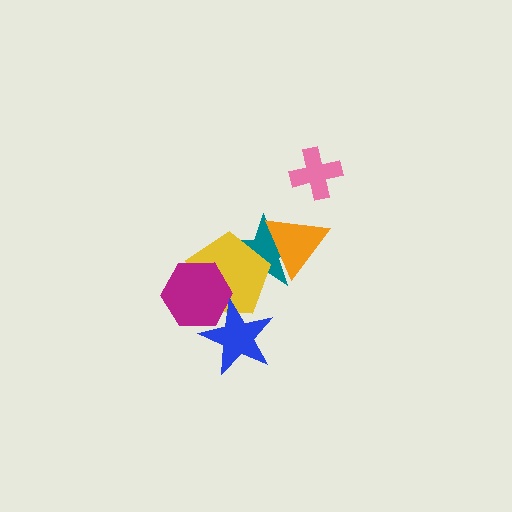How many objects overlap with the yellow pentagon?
3 objects overlap with the yellow pentagon.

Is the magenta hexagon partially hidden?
Yes, it is partially covered by another shape.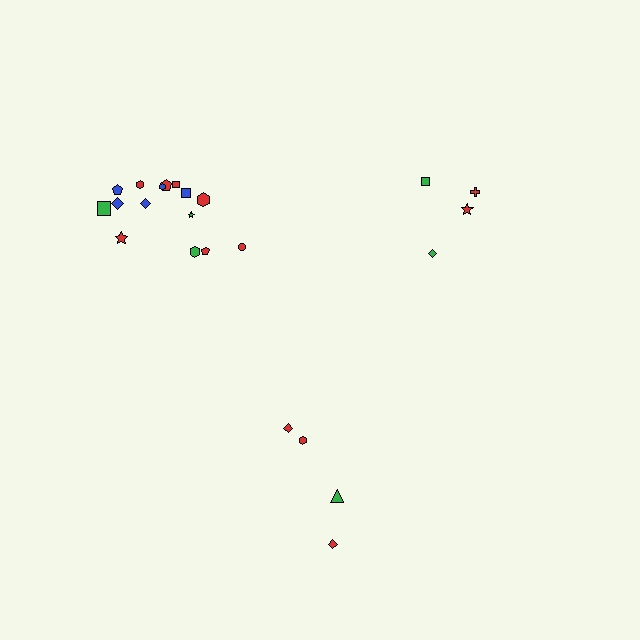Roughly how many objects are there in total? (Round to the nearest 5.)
Roughly 25 objects in total.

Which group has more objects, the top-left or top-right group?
The top-left group.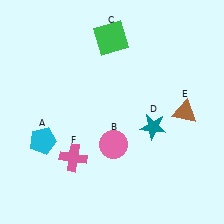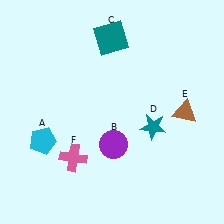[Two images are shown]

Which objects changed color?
B changed from pink to purple. C changed from green to teal.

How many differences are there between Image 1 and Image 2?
There are 2 differences between the two images.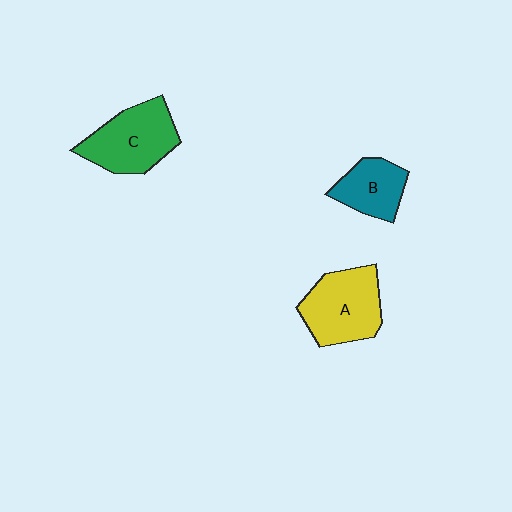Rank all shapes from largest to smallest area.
From largest to smallest: A (yellow), C (green), B (teal).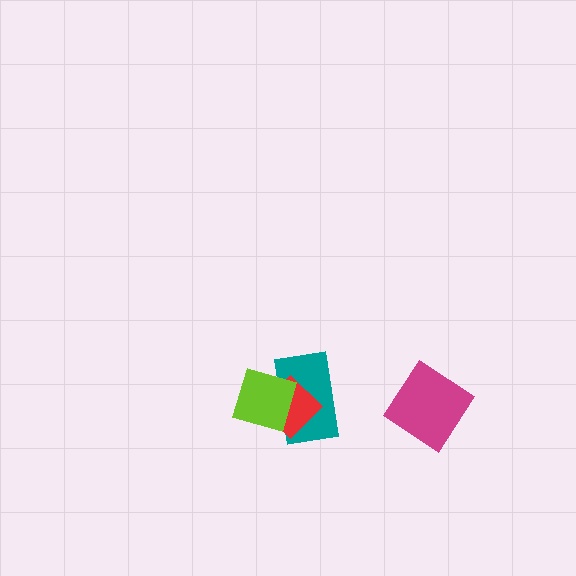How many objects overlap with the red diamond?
2 objects overlap with the red diamond.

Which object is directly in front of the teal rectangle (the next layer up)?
The red diamond is directly in front of the teal rectangle.